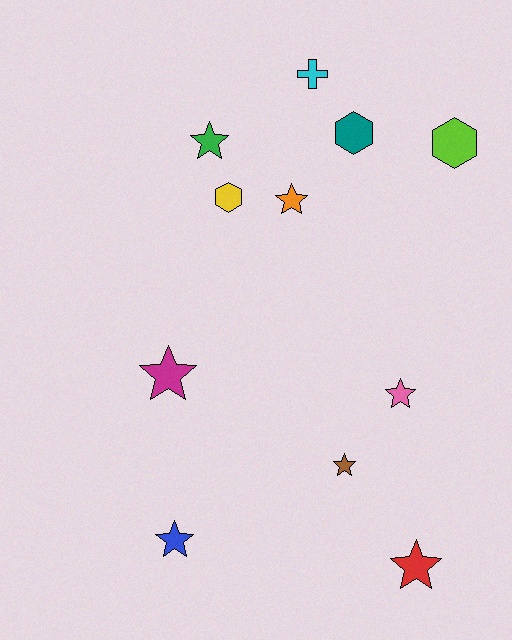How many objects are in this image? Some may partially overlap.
There are 11 objects.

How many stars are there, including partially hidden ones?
There are 7 stars.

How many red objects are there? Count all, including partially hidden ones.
There is 1 red object.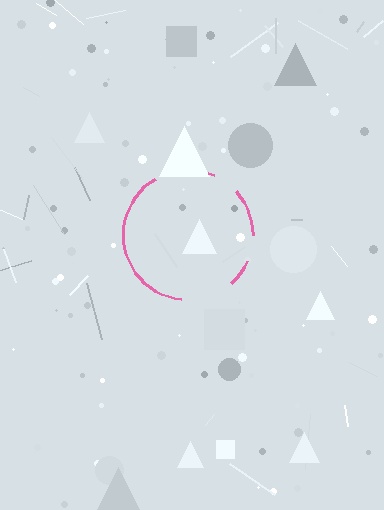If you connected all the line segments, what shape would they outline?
They would outline a circle.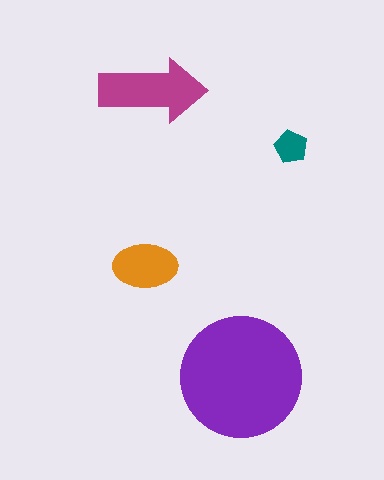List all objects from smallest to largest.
The teal pentagon, the orange ellipse, the magenta arrow, the purple circle.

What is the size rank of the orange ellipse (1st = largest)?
3rd.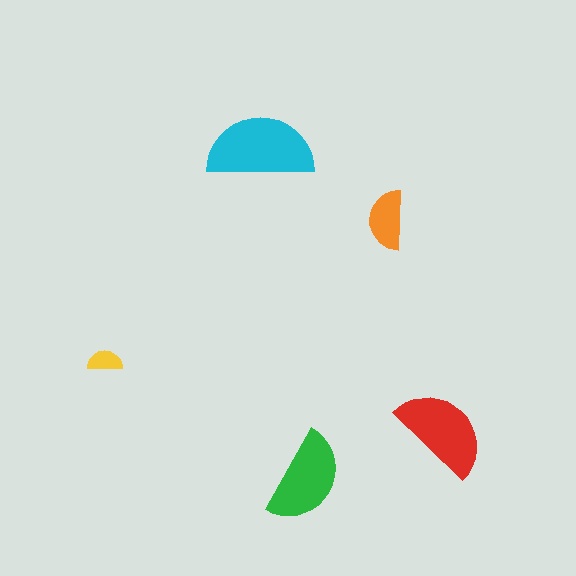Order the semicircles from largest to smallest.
the cyan one, the red one, the green one, the orange one, the yellow one.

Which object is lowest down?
The green semicircle is bottommost.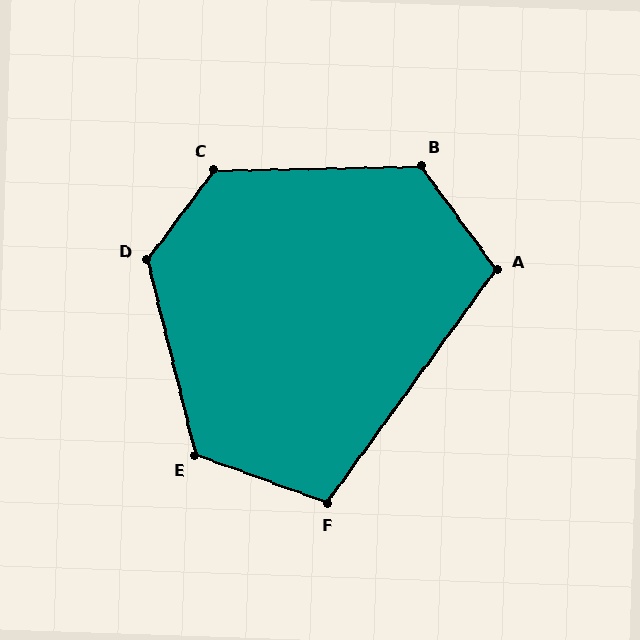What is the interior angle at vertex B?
Approximately 125 degrees (obtuse).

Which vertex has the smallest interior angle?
F, at approximately 106 degrees.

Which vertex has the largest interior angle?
D, at approximately 129 degrees.